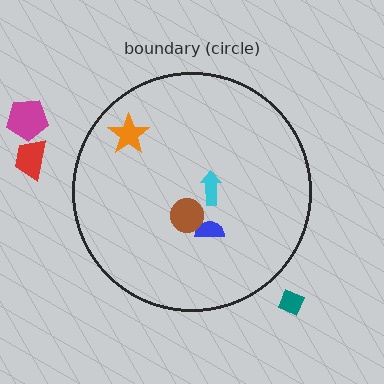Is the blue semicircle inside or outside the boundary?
Inside.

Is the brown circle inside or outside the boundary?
Inside.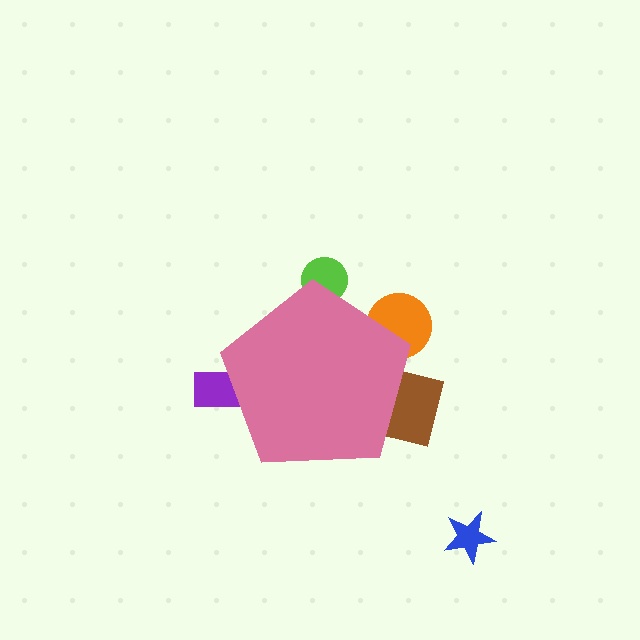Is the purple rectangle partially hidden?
Yes, the purple rectangle is partially hidden behind the pink pentagon.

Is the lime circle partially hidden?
Yes, the lime circle is partially hidden behind the pink pentagon.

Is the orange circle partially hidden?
Yes, the orange circle is partially hidden behind the pink pentagon.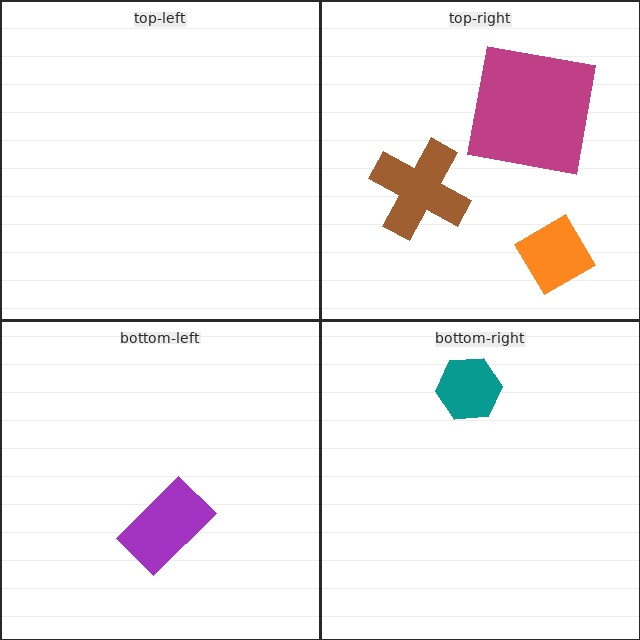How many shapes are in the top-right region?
3.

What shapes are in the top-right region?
The magenta square, the brown cross, the orange diamond.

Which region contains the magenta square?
The top-right region.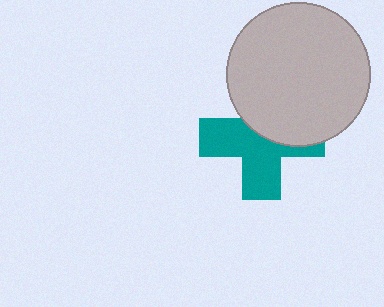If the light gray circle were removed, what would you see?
You would see the complete teal cross.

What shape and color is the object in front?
The object in front is a light gray circle.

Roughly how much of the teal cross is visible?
About half of it is visible (roughly 56%).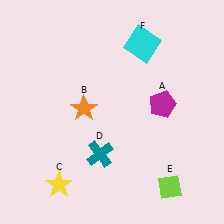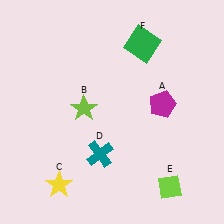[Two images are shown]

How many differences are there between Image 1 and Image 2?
There are 2 differences between the two images.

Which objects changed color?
B changed from orange to lime. F changed from cyan to green.